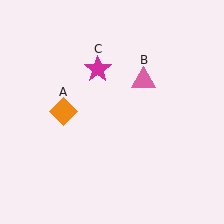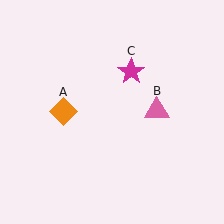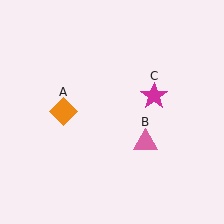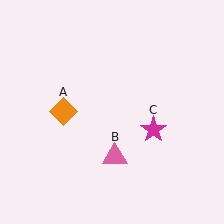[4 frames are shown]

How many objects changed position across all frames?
2 objects changed position: pink triangle (object B), magenta star (object C).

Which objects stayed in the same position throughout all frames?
Orange diamond (object A) remained stationary.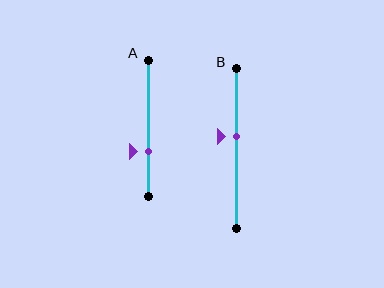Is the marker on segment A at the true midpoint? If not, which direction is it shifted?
No, the marker on segment A is shifted downward by about 17% of the segment length.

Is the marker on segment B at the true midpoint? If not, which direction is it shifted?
No, the marker on segment B is shifted upward by about 7% of the segment length.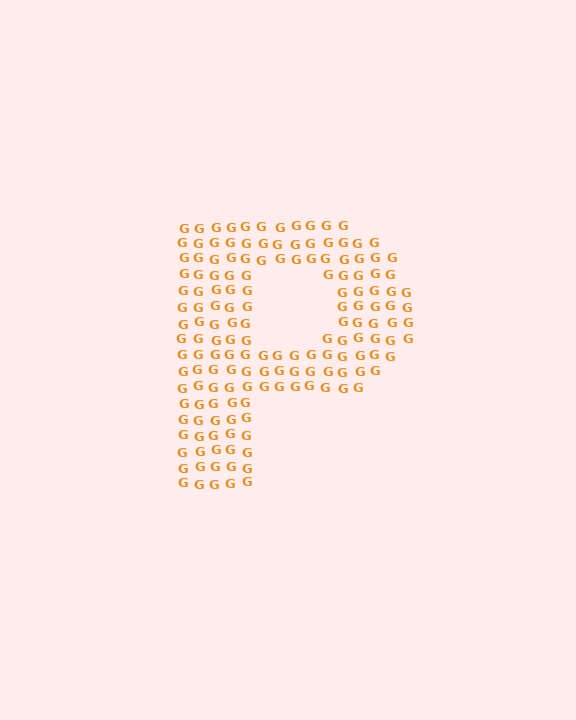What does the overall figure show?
The overall figure shows the letter P.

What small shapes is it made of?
It is made of small letter G's.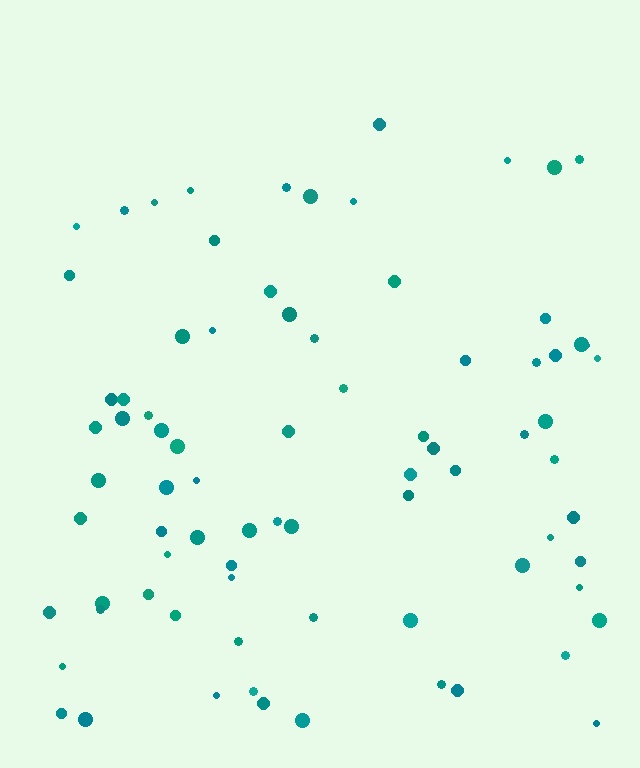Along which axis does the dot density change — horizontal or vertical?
Vertical.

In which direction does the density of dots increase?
From top to bottom, with the bottom side densest.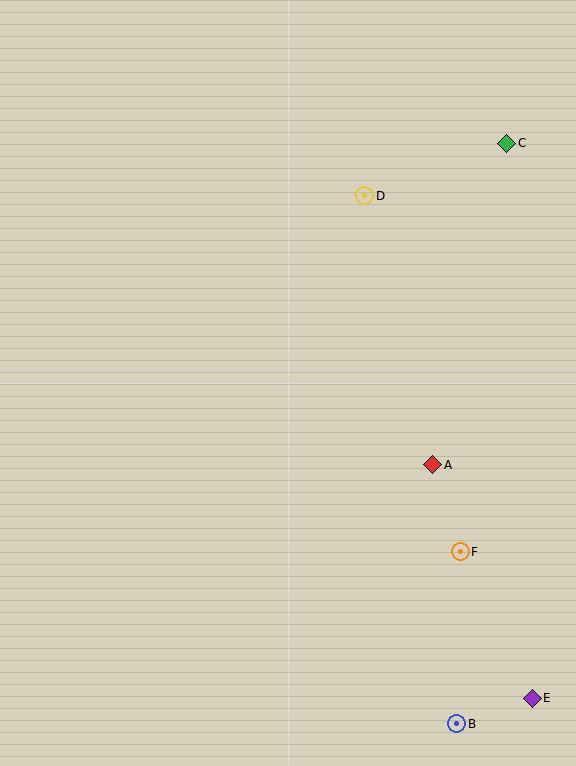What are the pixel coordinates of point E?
Point E is at (532, 698).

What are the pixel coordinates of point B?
Point B is at (457, 724).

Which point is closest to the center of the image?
Point A at (433, 465) is closest to the center.